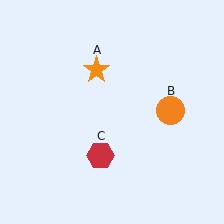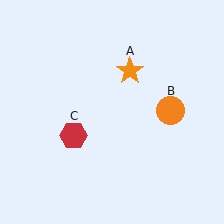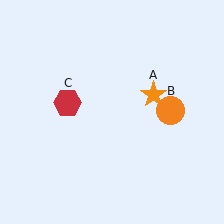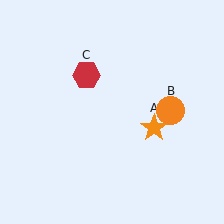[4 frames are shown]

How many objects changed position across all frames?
2 objects changed position: orange star (object A), red hexagon (object C).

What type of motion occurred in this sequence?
The orange star (object A), red hexagon (object C) rotated clockwise around the center of the scene.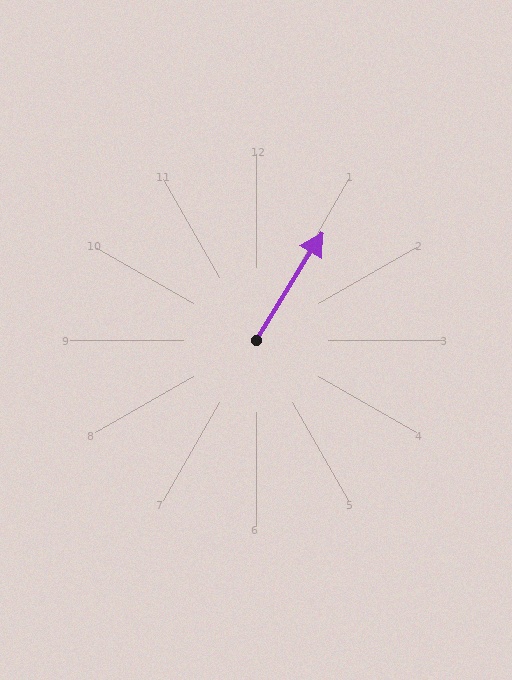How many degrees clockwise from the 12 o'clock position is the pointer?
Approximately 32 degrees.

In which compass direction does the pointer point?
Northeast.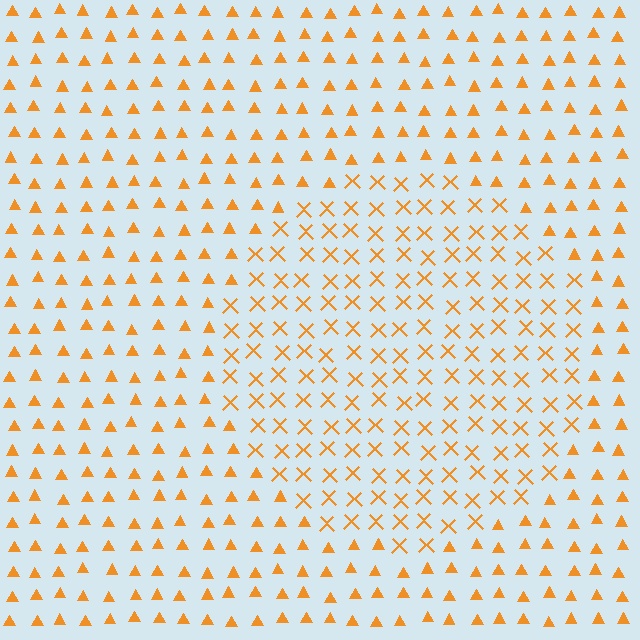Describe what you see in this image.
The image is filled with small orange elements arranged in a uniform grid. A circle-shaped region contains X marks, while the surrounding area contains triangles. The boundary is defined purely by the change in element shape.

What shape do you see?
I see a circle.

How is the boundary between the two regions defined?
The boundary is defined by a change in element shape: X marks inside vs. triangles outside. All elements share the same color and spacing.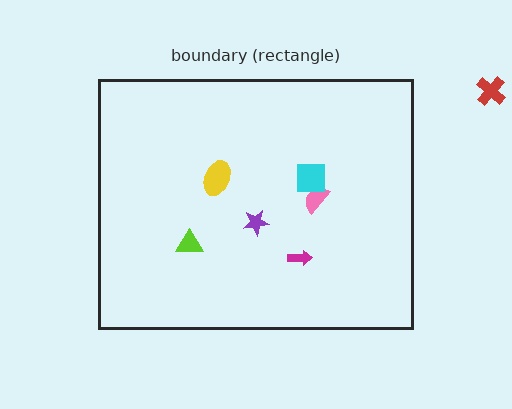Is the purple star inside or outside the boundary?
Inside.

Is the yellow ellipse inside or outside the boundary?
Inside.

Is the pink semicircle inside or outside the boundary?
Inside.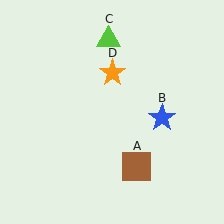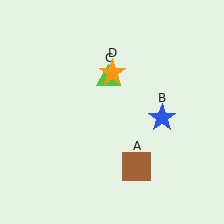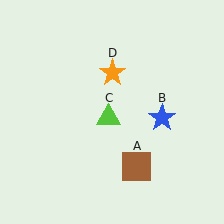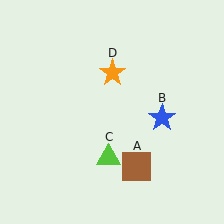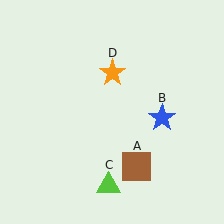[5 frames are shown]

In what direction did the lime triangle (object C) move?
The lime triangle (object C) moved down.